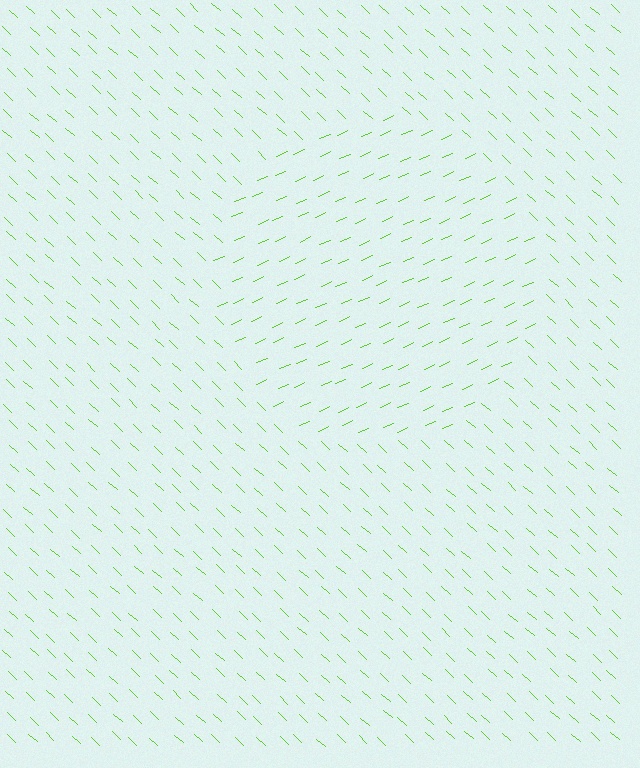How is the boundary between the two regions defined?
The boundary is defined purely by a change in line orientation (approximately 67 degrees difference). All lines are the same color and thickness.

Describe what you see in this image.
The image is filled with small lime line segments. A circle region in the image has lines oriented differently from the surrounding lines, creating a visible texture boundary.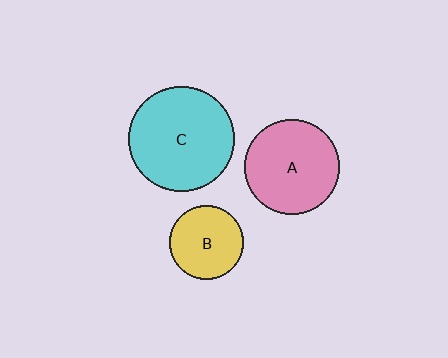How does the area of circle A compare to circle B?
Approximately 1.6 times.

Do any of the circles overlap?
No, none of the circles overlap.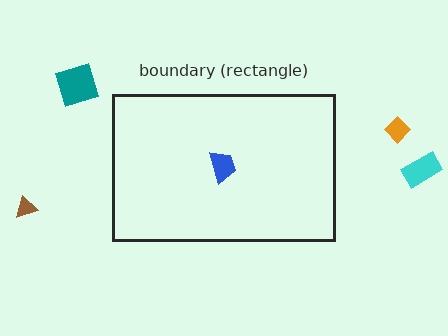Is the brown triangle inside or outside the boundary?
Outside.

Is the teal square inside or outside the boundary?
Outside.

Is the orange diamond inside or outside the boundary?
Outside.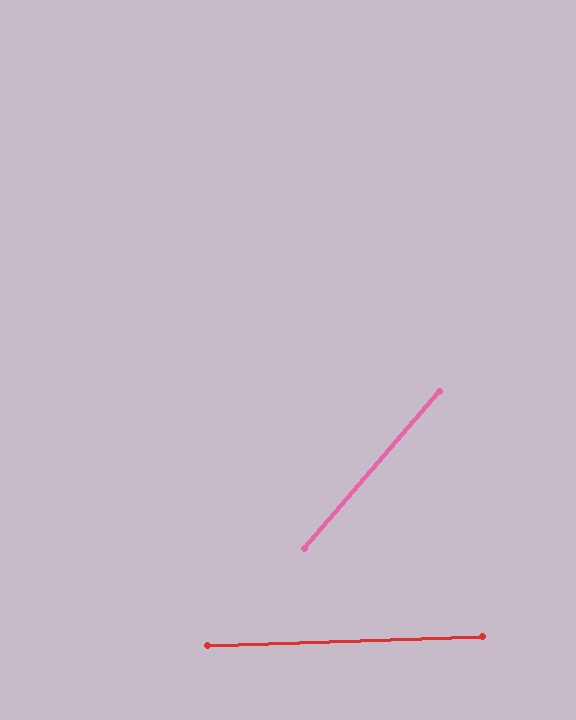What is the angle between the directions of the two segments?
Approximately 47 degrees.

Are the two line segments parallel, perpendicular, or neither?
Neither parallel nor perpendicular — they differ by about 47°.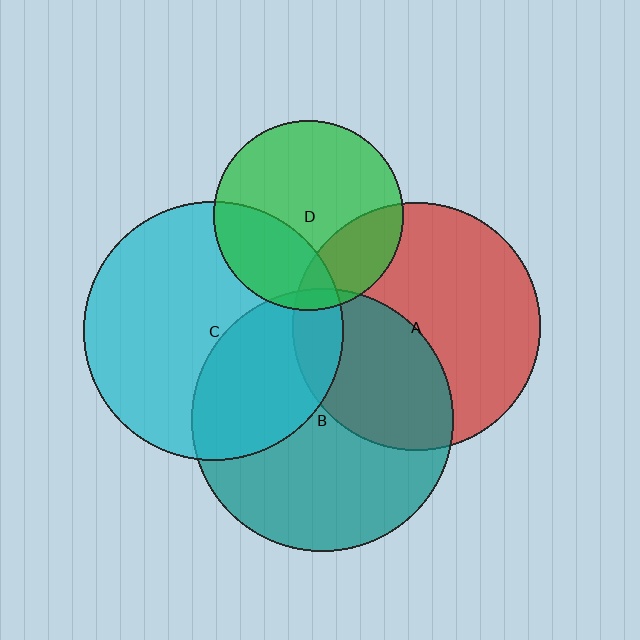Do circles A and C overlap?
Yes.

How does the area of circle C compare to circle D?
Approximately 1.9 times.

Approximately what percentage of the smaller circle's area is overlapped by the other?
Approximately 10%.